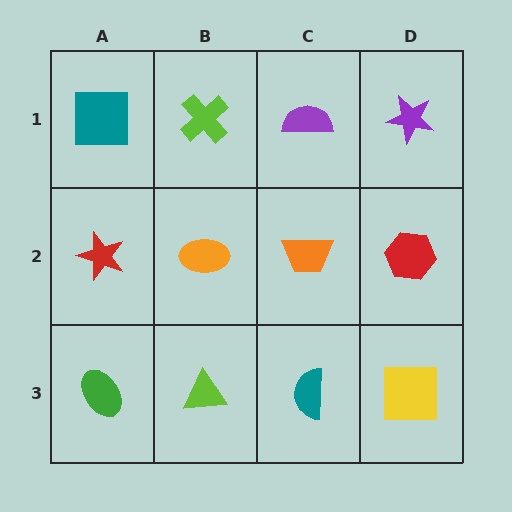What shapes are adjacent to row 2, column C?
A purple semicircle (row 1, column C), a teal semicircle (row 3, column C), an orange ellipse (row 2, column B), a red hexagon (row 2, column D).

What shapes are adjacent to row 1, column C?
An orange trapezoid (row 2, column C), a lime cross (row 1, column B), a purple star (row 1, column D).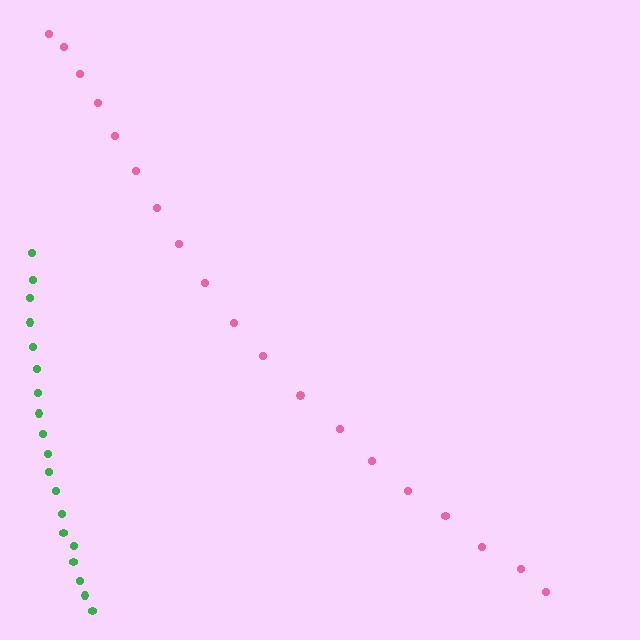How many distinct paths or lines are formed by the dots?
There are 2 distinct paths.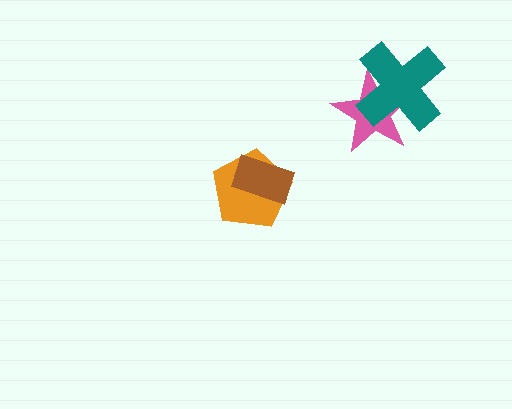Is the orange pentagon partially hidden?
Yes, it is partially covered by another shape.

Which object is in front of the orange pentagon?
The brown rectangle is in front of the orange pentagon.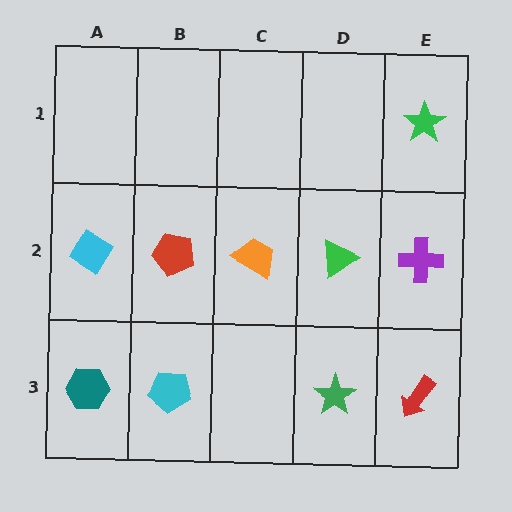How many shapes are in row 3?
4 shapes.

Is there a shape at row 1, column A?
No, that cell is empty.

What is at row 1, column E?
A green star.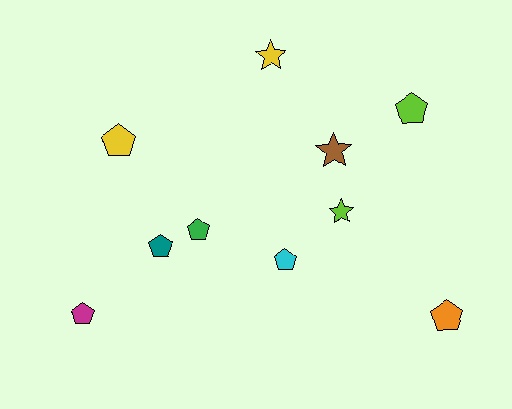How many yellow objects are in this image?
There are 2 yellow objects.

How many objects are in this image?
There are 10 objects.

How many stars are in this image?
There are 3 stars.